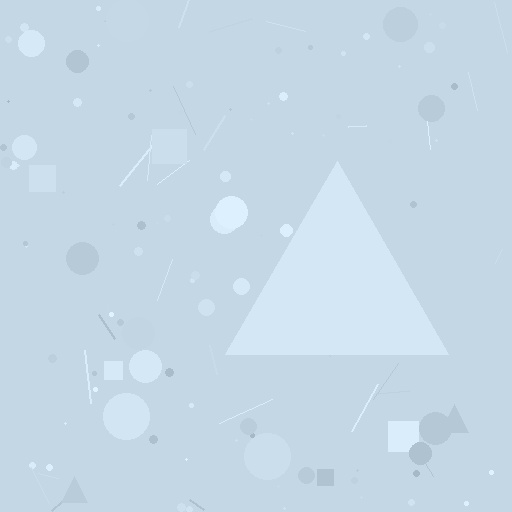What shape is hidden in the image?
A triangle is hidden in the image.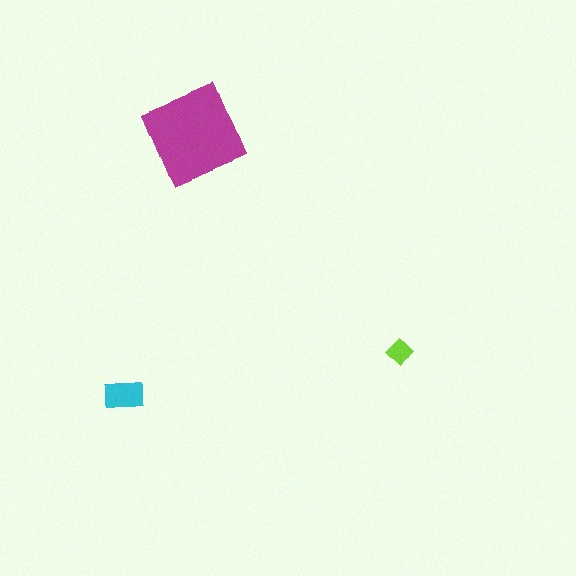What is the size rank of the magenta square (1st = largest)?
1st.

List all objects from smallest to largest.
The lime diamond, the cyan rectangle, the magenta square.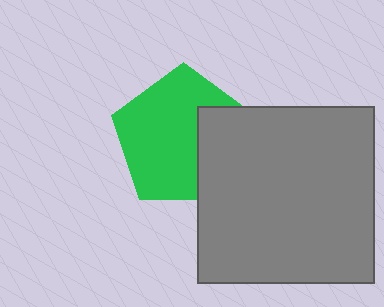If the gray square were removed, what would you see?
You would see the complete green pentagon.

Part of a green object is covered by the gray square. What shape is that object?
It is a pentagon.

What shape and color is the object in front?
The object in front is a gray square.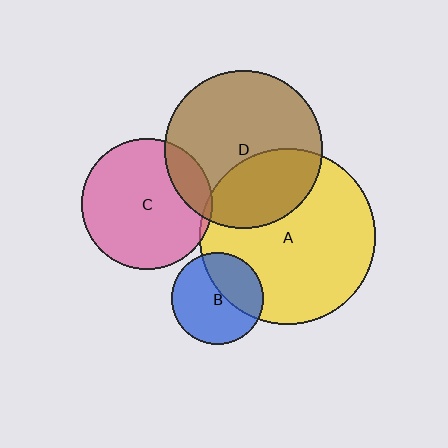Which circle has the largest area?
Circle A (yellow).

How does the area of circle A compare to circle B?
Approximately 3.7 times.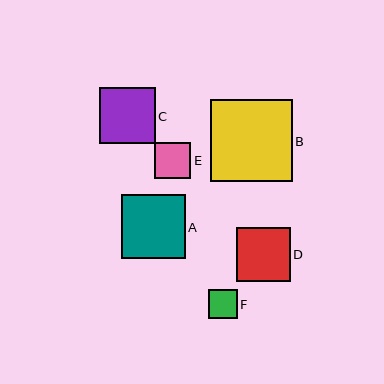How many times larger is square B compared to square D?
Square B is approximately 1.5 times the size of square D.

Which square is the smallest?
Square F is the smallest with a size of approximately 29 pixels.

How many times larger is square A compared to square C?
Square A is approximately 1.1 times the size of square C.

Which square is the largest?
Square B is the largest with a size of approximately 82 pixels.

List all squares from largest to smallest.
From largest to smallest: B, A, C, D, E, F.